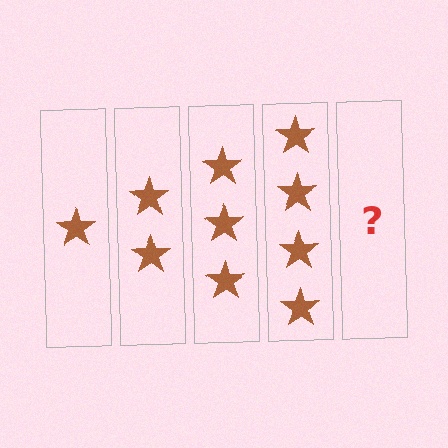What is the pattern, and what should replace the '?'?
The pattern is that each step adds one more star. The '?' should be 5 stars.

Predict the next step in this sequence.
The next step is 5 stars.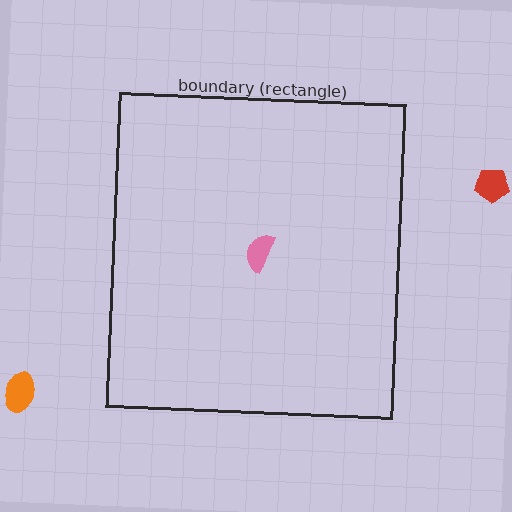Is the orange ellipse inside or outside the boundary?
Outside.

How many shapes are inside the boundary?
1 inside, 2 outside.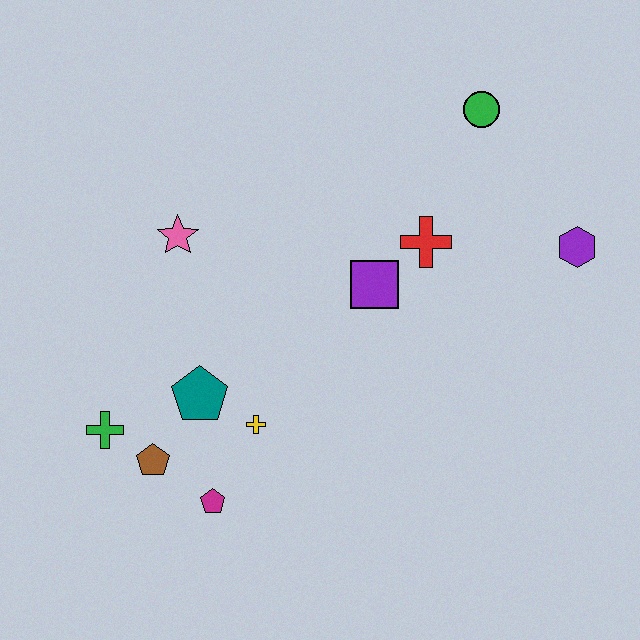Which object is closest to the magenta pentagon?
The brown pentagon is closest to the magenta pentagon.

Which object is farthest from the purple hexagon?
The green cross is farthest from the purple hexagon.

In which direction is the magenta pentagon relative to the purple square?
The magenta pentagon is below the purple square.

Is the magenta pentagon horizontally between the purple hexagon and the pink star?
Yes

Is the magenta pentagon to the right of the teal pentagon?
Yes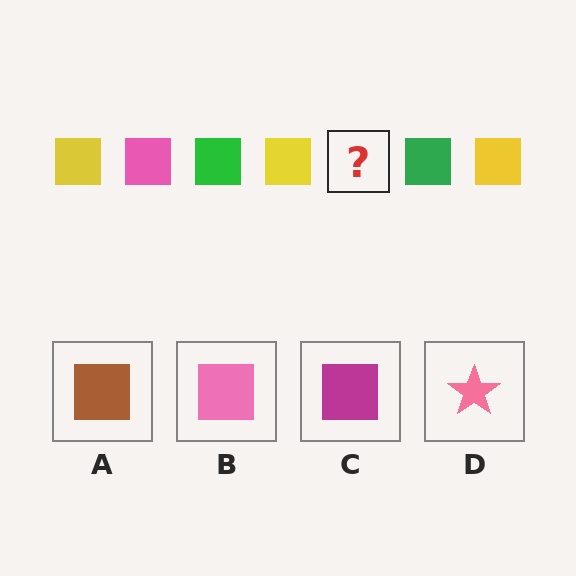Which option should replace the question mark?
Option B.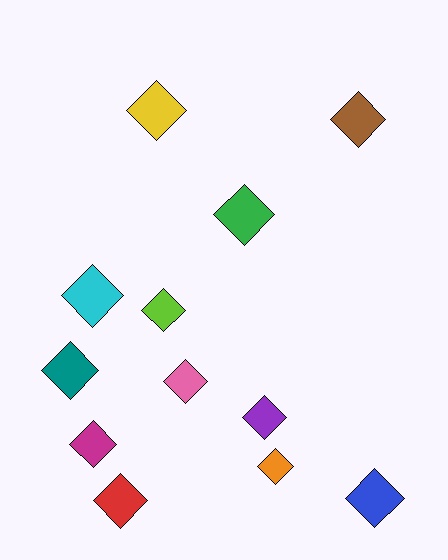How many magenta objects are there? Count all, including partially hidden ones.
There is 1 magenta object.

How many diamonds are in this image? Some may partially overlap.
There are 12 diamonds.